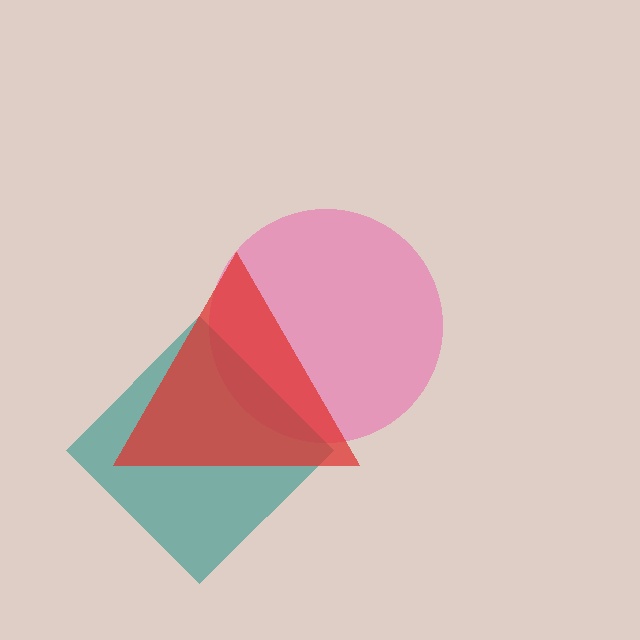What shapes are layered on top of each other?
The layered shapes are: a pink circle, a teal diamond, a red triangle.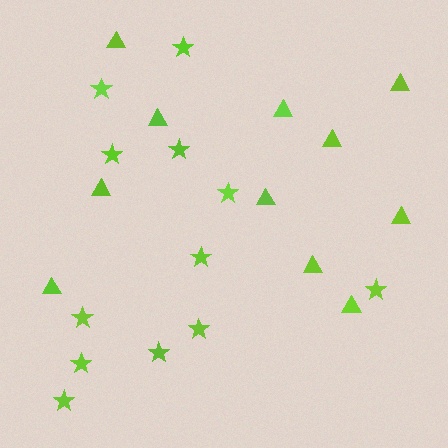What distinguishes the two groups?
There are 2 groups: one group of triangles (11) and one group of stars (12).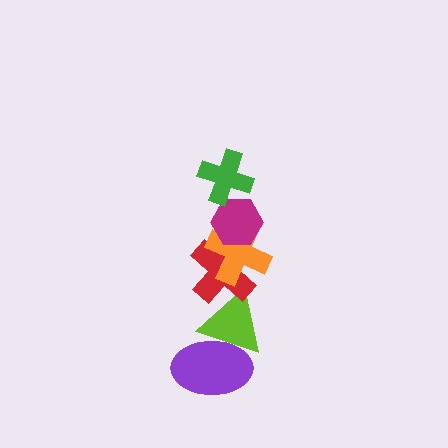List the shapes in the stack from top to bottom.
From top to bottom: the green cross, the magenta hexagon, the orange cross, the red cross, the lime triangle, the purple ellipse.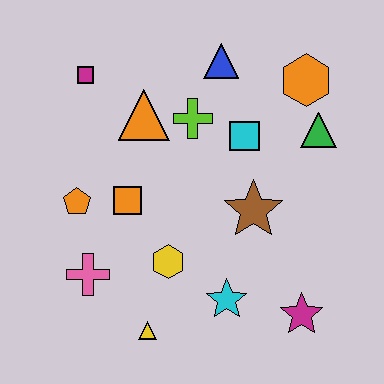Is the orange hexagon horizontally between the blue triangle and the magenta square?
No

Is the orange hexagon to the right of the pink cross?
Yes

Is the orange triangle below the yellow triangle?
No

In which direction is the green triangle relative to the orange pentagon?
The green triangle is to the right of the orange pentagon.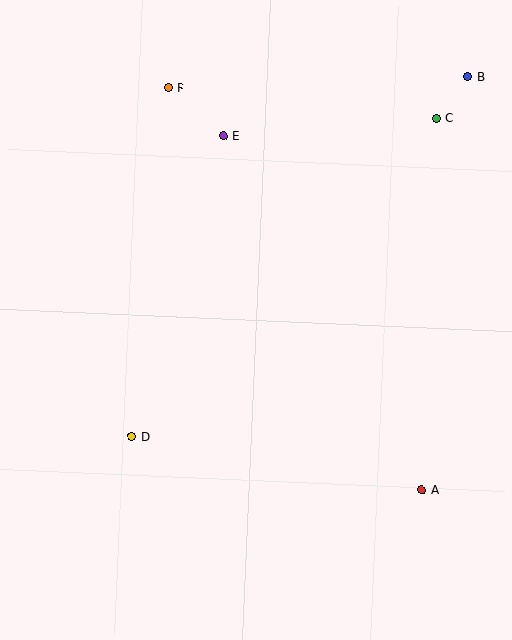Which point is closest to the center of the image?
Point D at (131, 436) is closest to the center.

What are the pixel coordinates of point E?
Point E is at (223, 136).